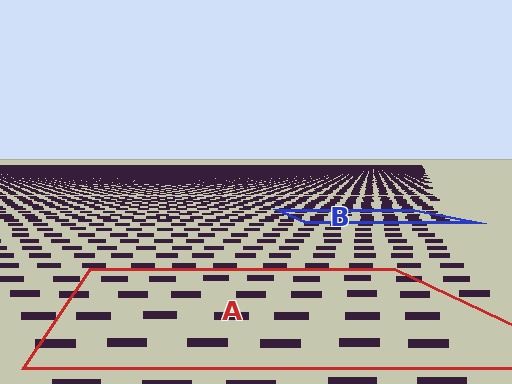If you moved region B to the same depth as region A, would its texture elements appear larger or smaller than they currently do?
They would appear larger. At a closer depth, the same texture elements are projected at a bigger on-screen size.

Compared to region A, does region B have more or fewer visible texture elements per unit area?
Region B has more texture elements per unit area — they are packed more densely because it is farther away.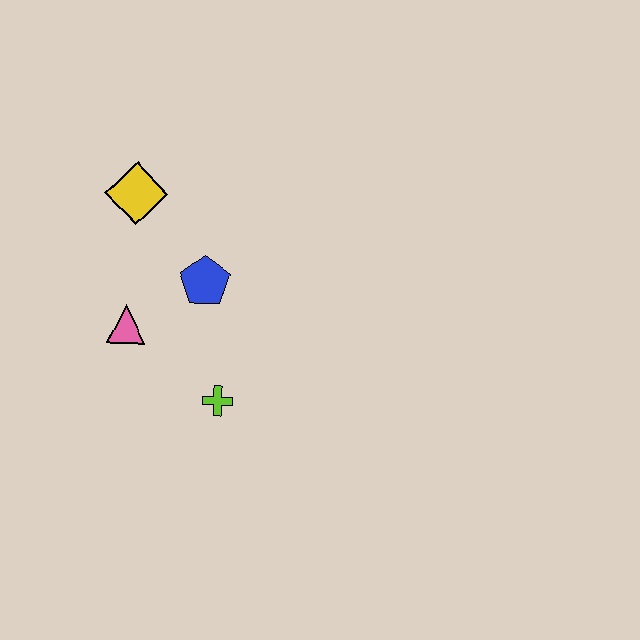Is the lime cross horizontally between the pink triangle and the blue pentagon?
No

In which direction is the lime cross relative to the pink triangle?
The lime cross is to the right of the pink triangle.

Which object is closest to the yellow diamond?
The blue pentagon is closest to the yellow diamond.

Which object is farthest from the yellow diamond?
The lime cross is farthest from the yellow diamond.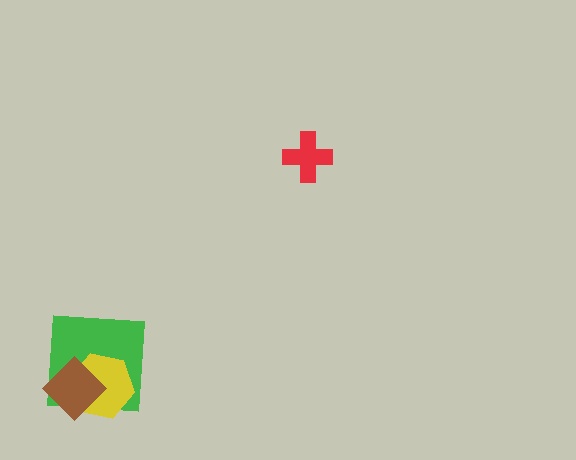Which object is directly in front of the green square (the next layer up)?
The yellow hexagon is directly in front of the green square.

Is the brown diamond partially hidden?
No, no other shape covers it.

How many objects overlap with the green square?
2 objects overlap with the green square.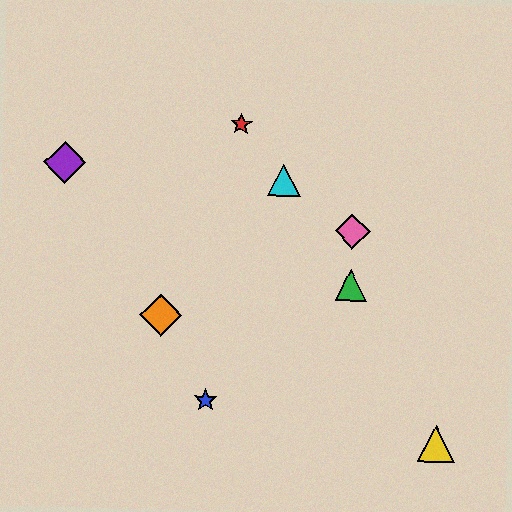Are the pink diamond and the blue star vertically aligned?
No, the pink diamond is at x≈353 and the blue star is at x≈206.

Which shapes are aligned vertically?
The green triangle, the pink diamond are aligned vertically.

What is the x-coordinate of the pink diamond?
The pink diamond is at x≈353.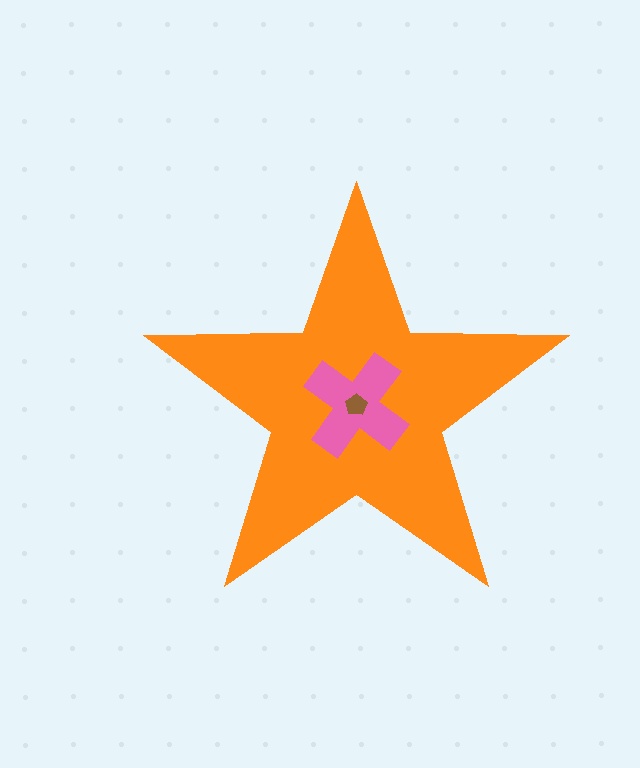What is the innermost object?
The brown pentagon.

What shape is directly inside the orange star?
The pink cross.